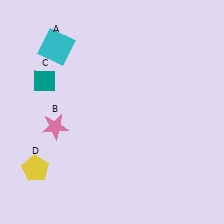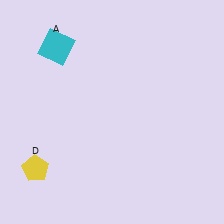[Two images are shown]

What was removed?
The pink star (B), the teal diamond (C) were removed in Image 2.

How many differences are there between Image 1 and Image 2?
There are 2 differences between the two images.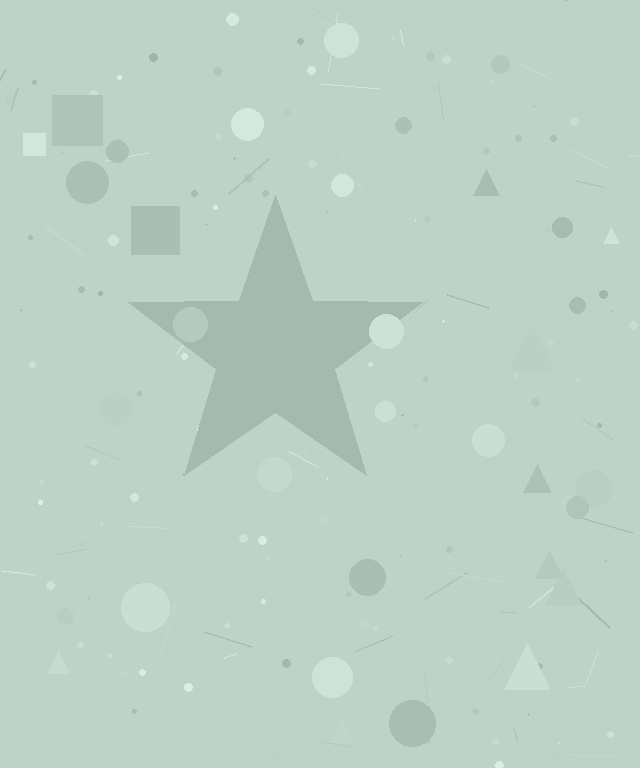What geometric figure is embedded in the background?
A star is embedded in the background.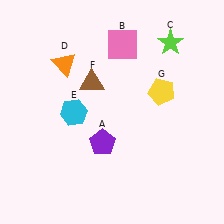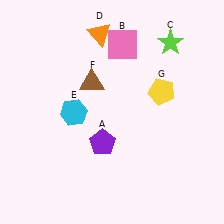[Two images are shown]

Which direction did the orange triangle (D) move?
The orange triangle (D) moved right.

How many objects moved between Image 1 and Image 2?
1 object moved between the two images.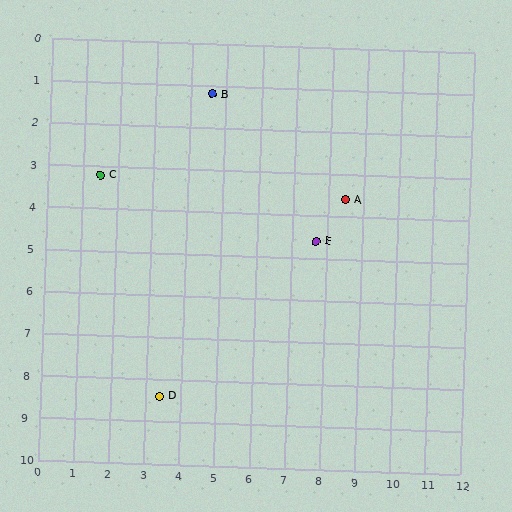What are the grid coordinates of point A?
Point A is at approximately (8.5, 3.6).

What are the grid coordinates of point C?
Point C is at approximately (1.5, 3.2).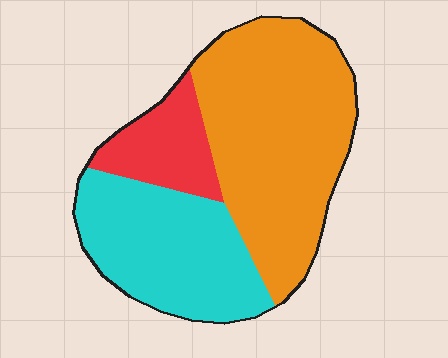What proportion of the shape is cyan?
Cyan covers 33% of the shape.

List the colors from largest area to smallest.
From largest to smallest: orange, cyan, red.